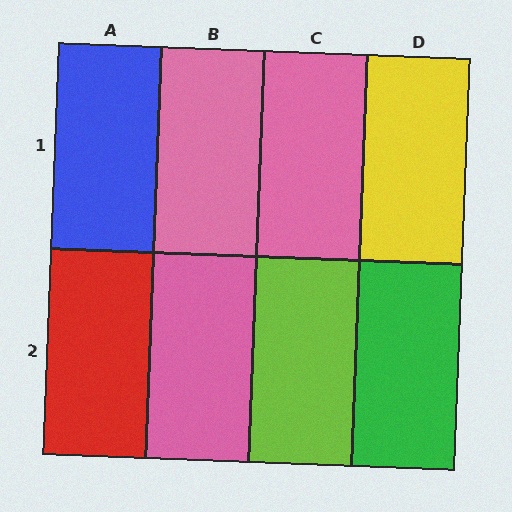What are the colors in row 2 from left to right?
Red, pink, lime, green.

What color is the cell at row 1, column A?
Blue.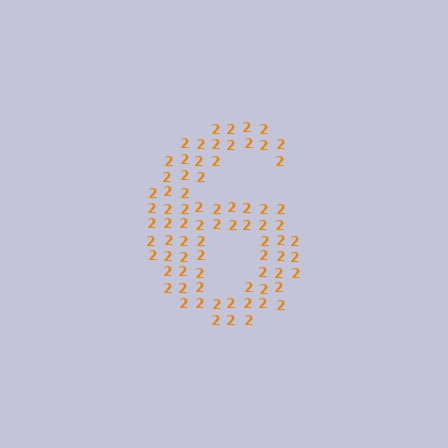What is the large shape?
The large shape is the digit 6.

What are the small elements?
The small elements are digit 2's.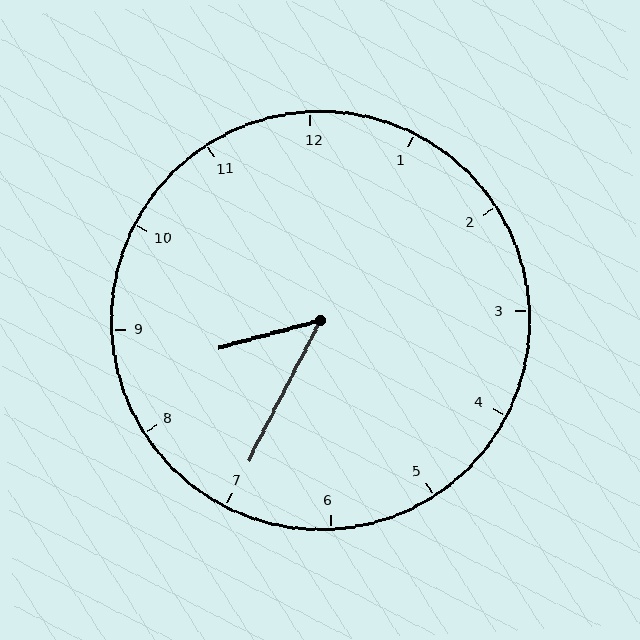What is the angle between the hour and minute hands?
Approximately 48 degrees.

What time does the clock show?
8:35.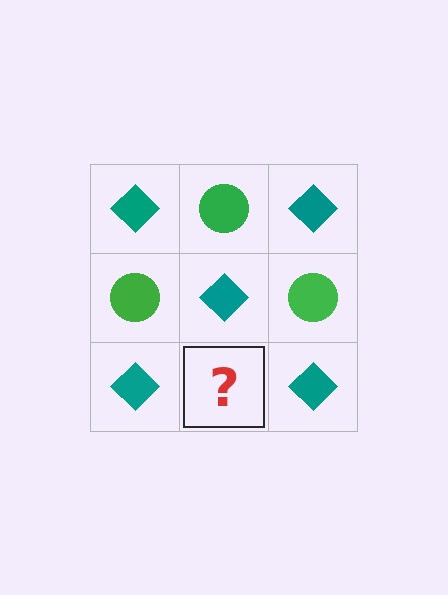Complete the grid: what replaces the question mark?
The question mark should be replaced with a green circle.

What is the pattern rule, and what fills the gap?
The rule is that it alternates teal diamond and green circle in a checkerboard pattern. The gap should be filled with a green circle.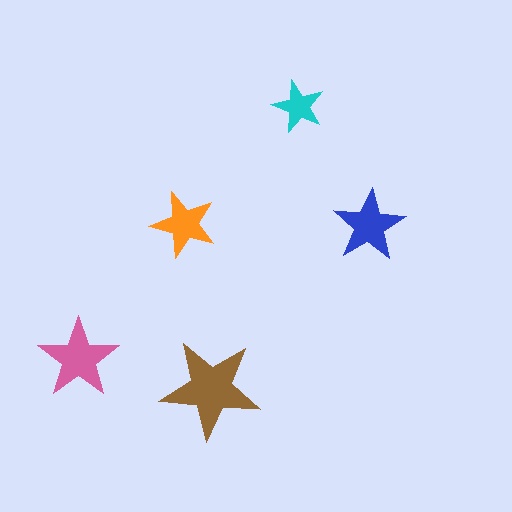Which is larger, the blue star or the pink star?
The pink one.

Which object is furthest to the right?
The blue star is rightmost.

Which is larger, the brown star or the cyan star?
The brown one.